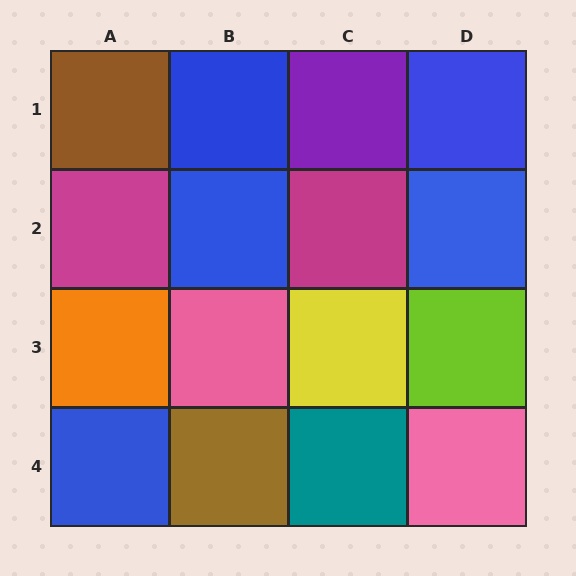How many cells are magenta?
2 cells are magenta.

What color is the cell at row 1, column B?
Blue.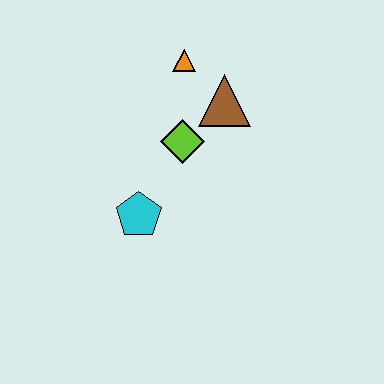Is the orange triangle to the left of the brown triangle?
Yes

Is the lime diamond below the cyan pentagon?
No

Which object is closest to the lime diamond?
The brown triangle is closest to the lime diamond.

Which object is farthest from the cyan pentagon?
The orange triangle is farthest from the cyan pentagon.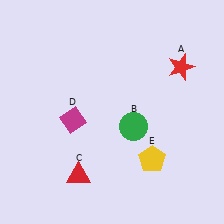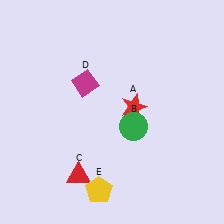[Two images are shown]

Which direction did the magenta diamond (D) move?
The magenta diamond (D) moved up.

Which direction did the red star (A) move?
The red star (A) moved left.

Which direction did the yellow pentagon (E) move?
The yellow pentagon (E) moved left.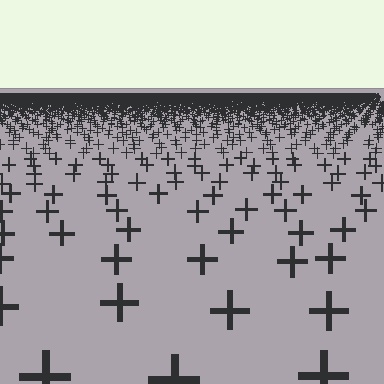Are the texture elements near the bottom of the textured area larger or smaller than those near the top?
Larger. Near the bottom, elements are closer to the viewer and appear at a bigger on-screen size.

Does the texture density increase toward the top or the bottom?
Density increases toward the top.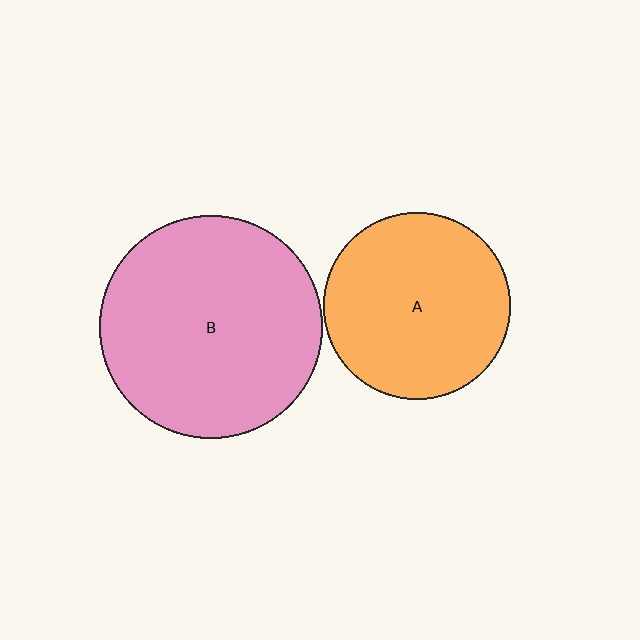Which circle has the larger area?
Circle B (pink).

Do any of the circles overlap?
No, none of the circles overlap.